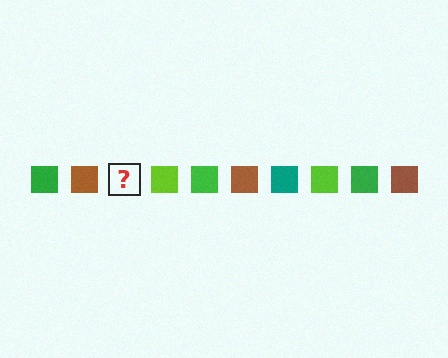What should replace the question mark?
The question mark should be replaced with a teal square.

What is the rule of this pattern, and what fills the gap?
The rule is that the pattern cycles through green, brown, teal, lime squares. The gap should be filled with a teal square.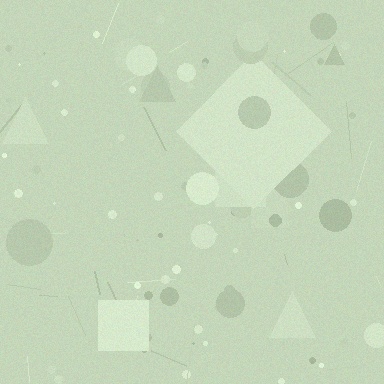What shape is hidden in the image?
A diamond is hidden in the image.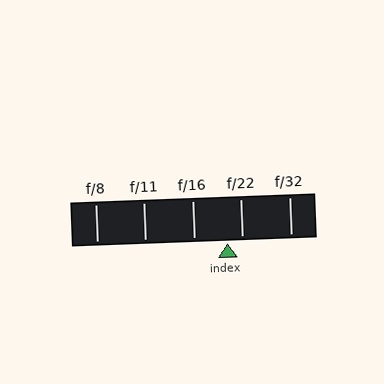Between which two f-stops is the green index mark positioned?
The index mark is between f/16 and f/22.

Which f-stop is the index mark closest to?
The index mark is closest to f/22.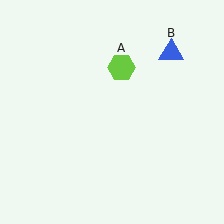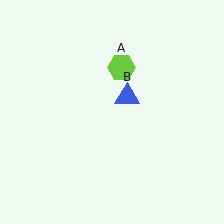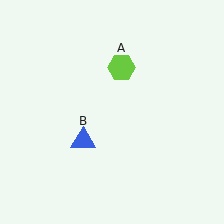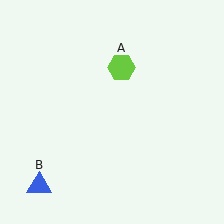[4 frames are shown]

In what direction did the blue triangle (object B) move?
The blue triangle (object B) moved down and to the left.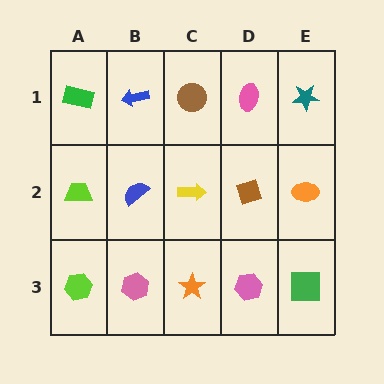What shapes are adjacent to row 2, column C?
A brown circle (row 1, column C), an orange star (row 3, column C), a blue semicircle (row 2, column B), a brown diamond (row 2, column D).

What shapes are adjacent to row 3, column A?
A lime trapezoid (row 2, column A), a pink hexagon (row 3, column B).